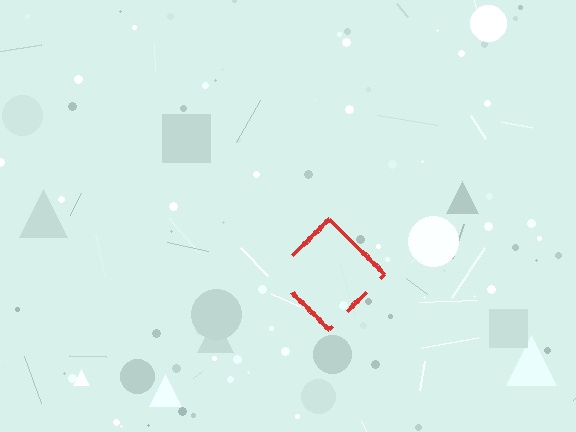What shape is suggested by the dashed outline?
The dashed outline suggests a diamond.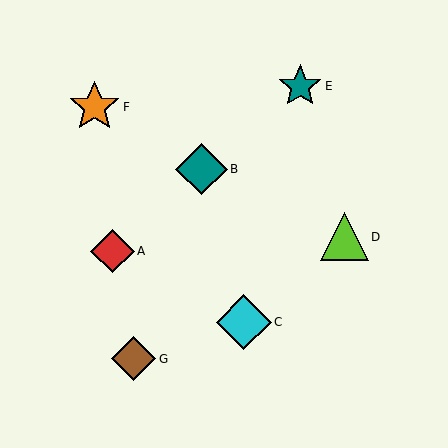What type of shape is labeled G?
Shape G is a brown diamond.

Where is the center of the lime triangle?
The center of the lime triangle is at (344, 237).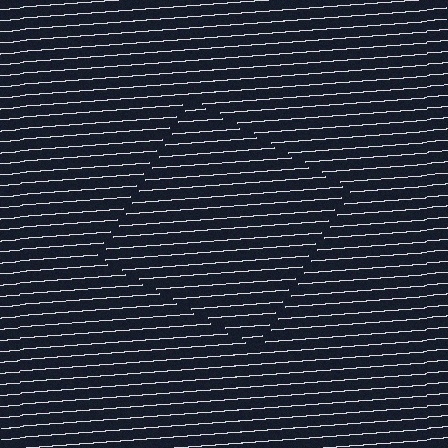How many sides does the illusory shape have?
4 sides — the line-ends trace a square.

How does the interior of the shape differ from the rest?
The interior of the shape contains the same grating, shifted by half a period — the contour is defined by the phase discontinuity where line-ends from the inner and outer gratings abut.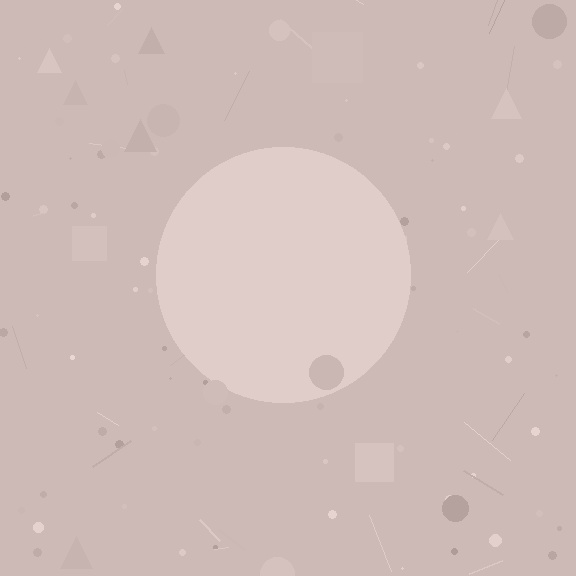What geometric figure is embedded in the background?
A circle is embedded in the background.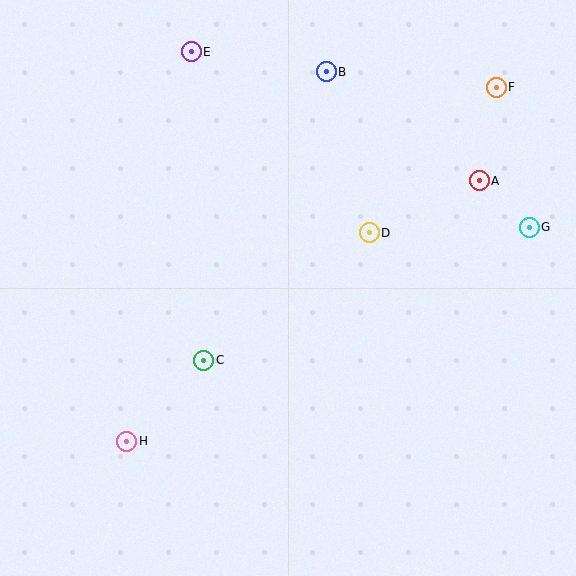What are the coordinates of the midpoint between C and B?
The midpoint between C and B is at (265, 216).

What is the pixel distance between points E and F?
The distance between E and F is 307 pixels.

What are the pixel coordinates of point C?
Point C is at (204, 360).